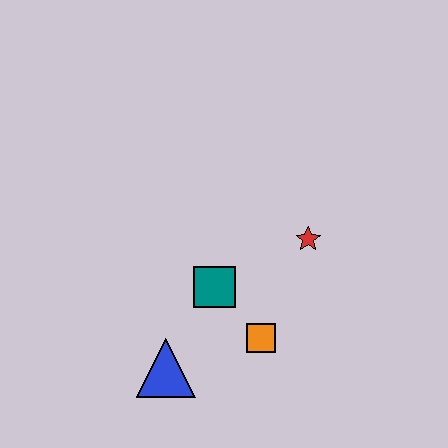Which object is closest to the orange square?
The teal square is closest to the orange square.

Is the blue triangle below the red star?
Yes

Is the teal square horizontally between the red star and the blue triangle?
Yes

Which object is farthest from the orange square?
The red star is farthest from the orange square.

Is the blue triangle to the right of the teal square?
No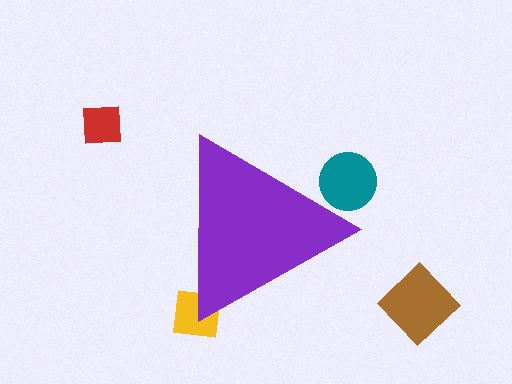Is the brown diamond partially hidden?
No, the brown diamond is fully visible.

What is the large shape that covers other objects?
A purple triangle.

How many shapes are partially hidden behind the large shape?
2 shapes are partially hidden.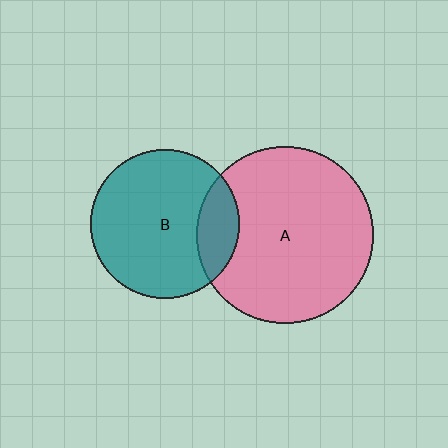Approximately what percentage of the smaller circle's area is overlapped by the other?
Approximately 20%.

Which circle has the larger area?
Circle A (pink).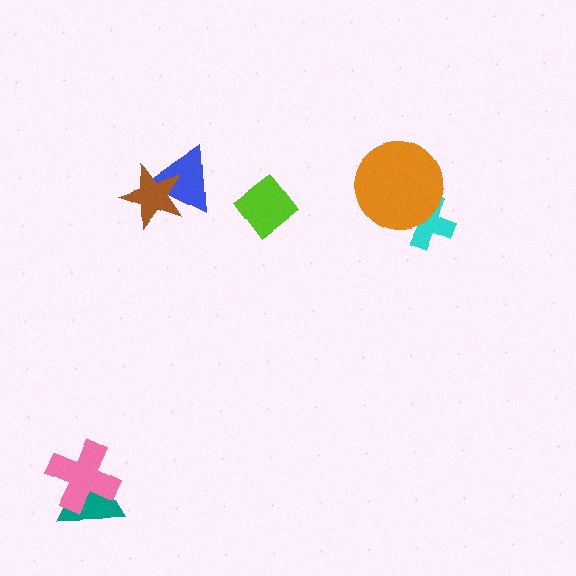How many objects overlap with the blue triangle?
1 object overlaps with the blue triangle.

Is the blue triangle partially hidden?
Yes, it is partially covered by another shape.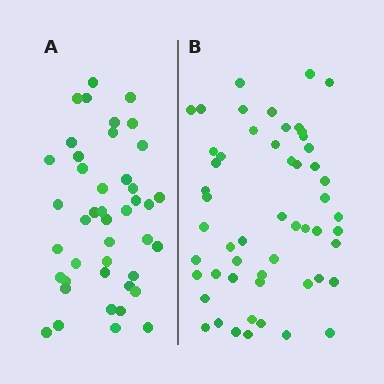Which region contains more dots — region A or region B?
Region B (the right region) has more dots.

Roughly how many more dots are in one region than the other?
Region B has roughly 12 or so more dots than region A.